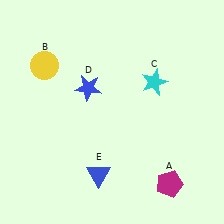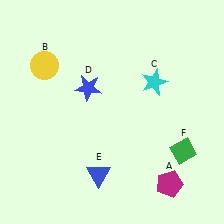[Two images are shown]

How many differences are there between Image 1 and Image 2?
There is 1 difference between the two images.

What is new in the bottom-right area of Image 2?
A green diamond (F) was added in the bottom-right area of Image 2.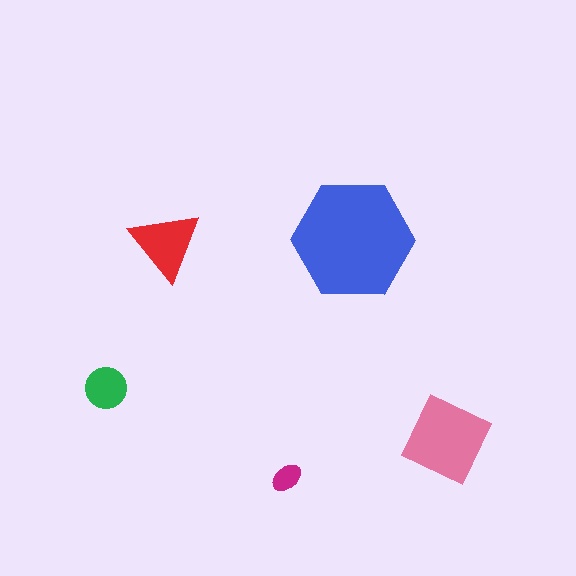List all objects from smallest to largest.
The magenta ellipse, the green circle, the red triangle, the pink square, the blue hexagon.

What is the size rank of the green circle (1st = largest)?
4th.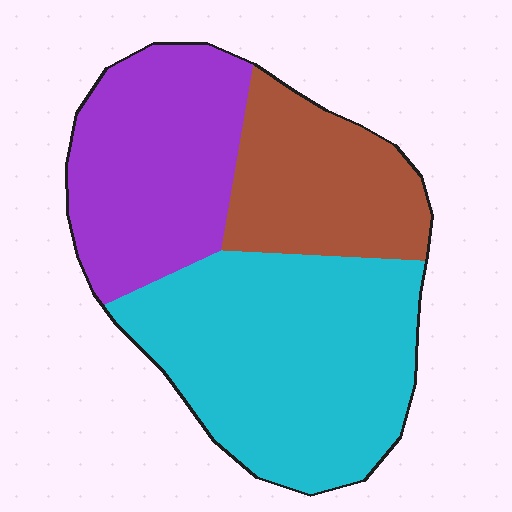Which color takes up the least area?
Brown, at roughly 25%.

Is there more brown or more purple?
Purple.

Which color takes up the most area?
Cyan, at roughly 45%.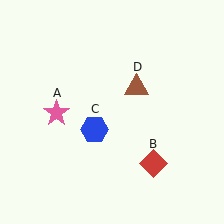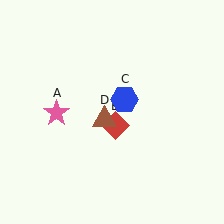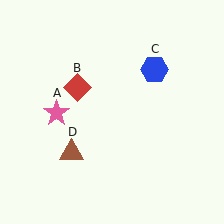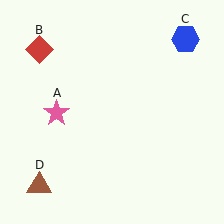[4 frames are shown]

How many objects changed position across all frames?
3 objects changed position: red diamond (object B), blue hexagon (object C), brown triangle (object D).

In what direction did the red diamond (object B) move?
The red diamond (object B) moved up and to the left.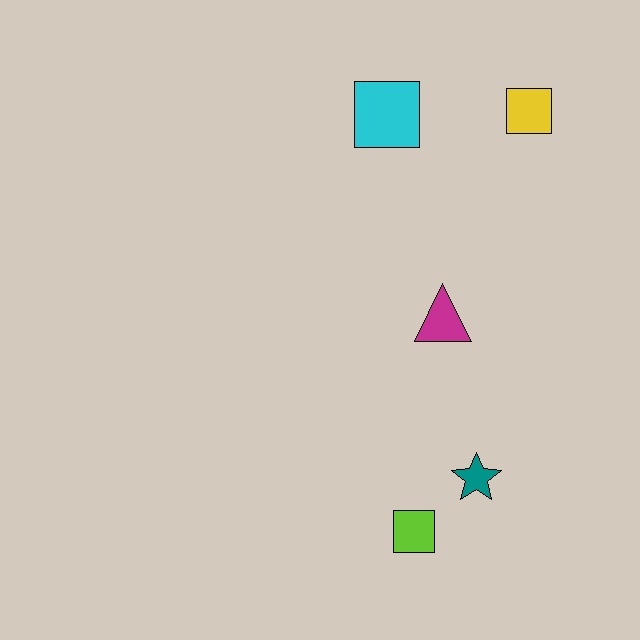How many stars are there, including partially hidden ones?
There is 1 star.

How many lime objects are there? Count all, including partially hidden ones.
There is 1 lime object.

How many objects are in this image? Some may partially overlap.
There are 5 objects.